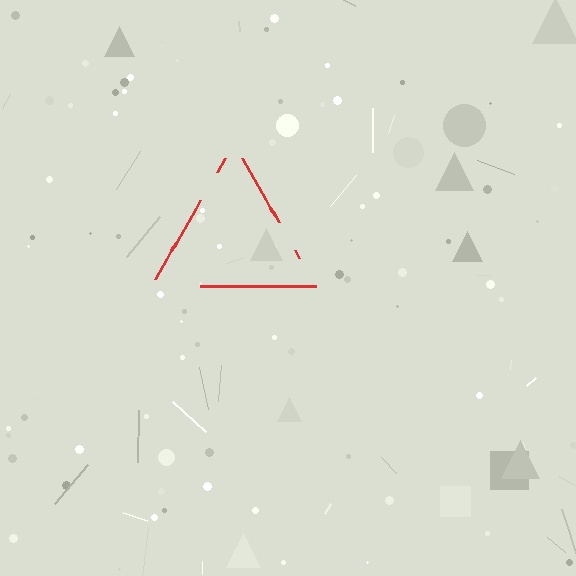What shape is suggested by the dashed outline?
The dashed outline suggests a triangle.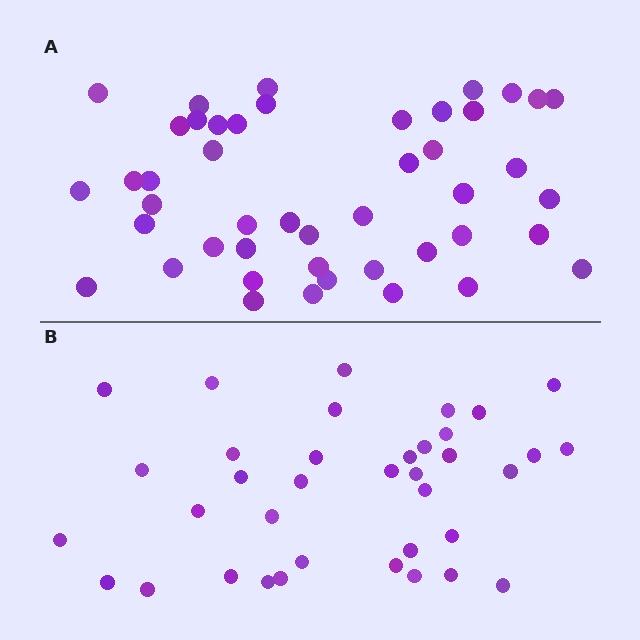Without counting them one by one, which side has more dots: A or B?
Region A (the top region) has more dots.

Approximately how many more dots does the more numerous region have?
Region A has roughly 8 or so more dots than region B.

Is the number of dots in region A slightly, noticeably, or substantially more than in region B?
Region A has only slightly more — the two regions are fairly close. The ratio is roughly 1.2 to 1.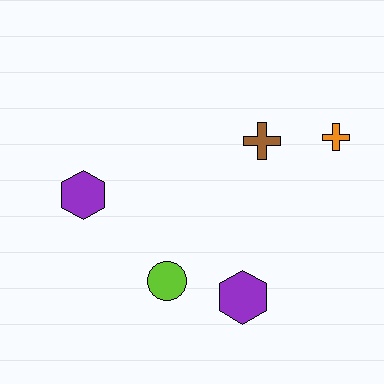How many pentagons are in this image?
There are no pentagons.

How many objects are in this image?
There are 5 objects.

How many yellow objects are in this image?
There are no yellow objects.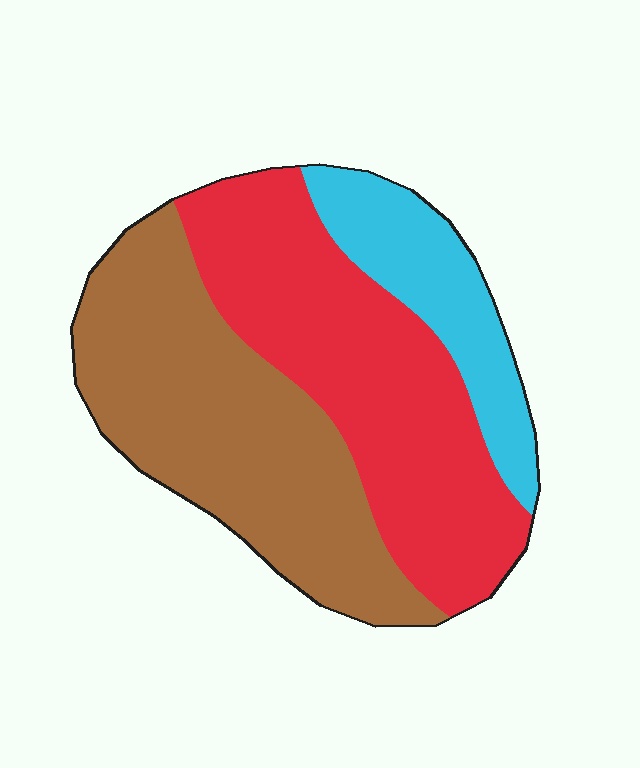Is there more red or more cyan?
Red.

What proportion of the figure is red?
Red covers around 40% of the figure.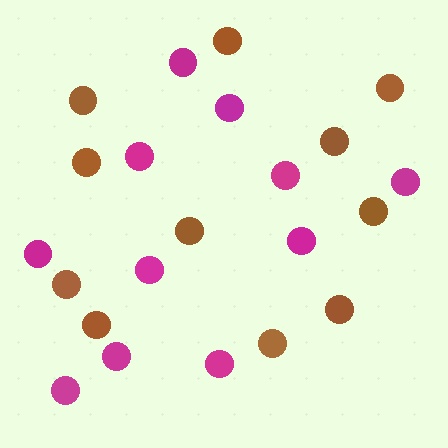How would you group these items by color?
There are 2 groups: one group of magenta circles (11) and one group of brown circles (11).